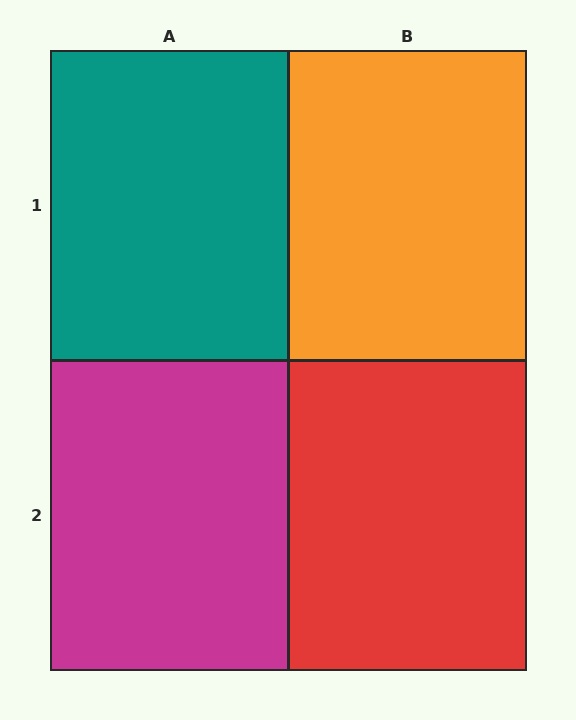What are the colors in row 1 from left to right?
Teal, orange.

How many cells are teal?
1 cell is teal.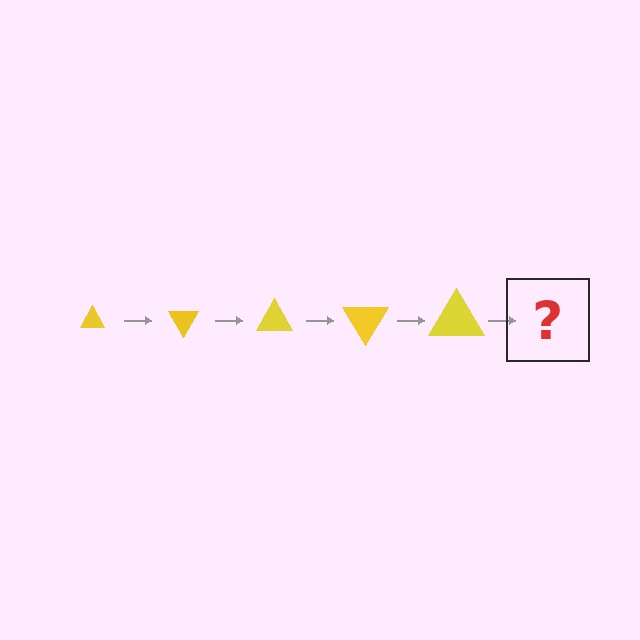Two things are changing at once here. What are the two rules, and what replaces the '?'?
The two rules are that the triangle grows larger each step and it rotates 60 degrees each step. The '?' should be a triangle, larger than the previous one and rotated 300 degrees from the start.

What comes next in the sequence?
The next element should be a triangle, larger than the previous one and rotated 300 degrees from the start.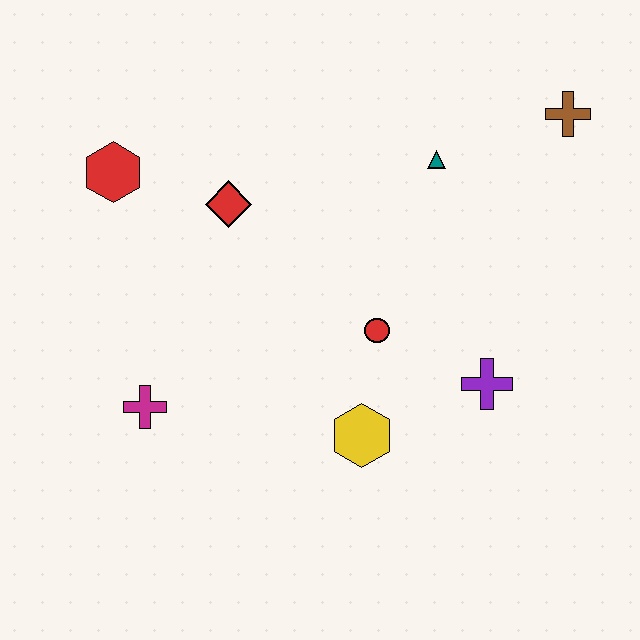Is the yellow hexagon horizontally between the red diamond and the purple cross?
Yes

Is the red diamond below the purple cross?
No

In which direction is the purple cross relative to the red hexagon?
The purple cross is to the right of the red hexagon.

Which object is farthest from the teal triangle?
The magenta cross is farthest from the teal triangle.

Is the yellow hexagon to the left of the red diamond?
No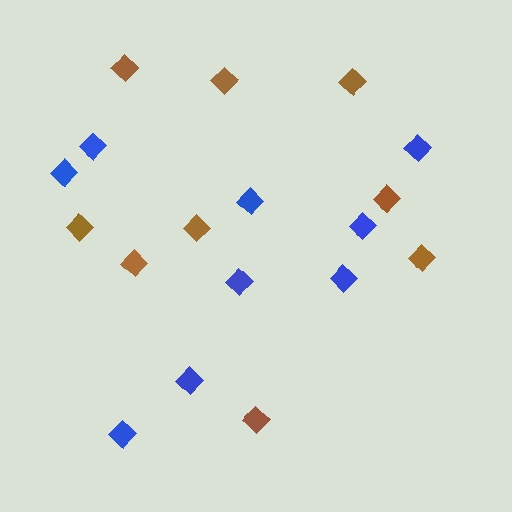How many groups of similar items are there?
There are 2 groups: one group of brown diamonds (9) and one group of blue diamonds (9).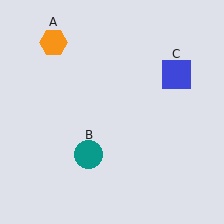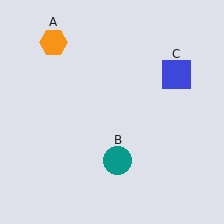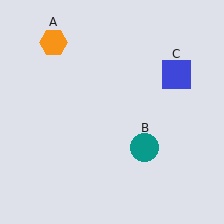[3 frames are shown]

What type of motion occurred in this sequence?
The teal circle (object B) rotated counterclockwise around the center of the scene.